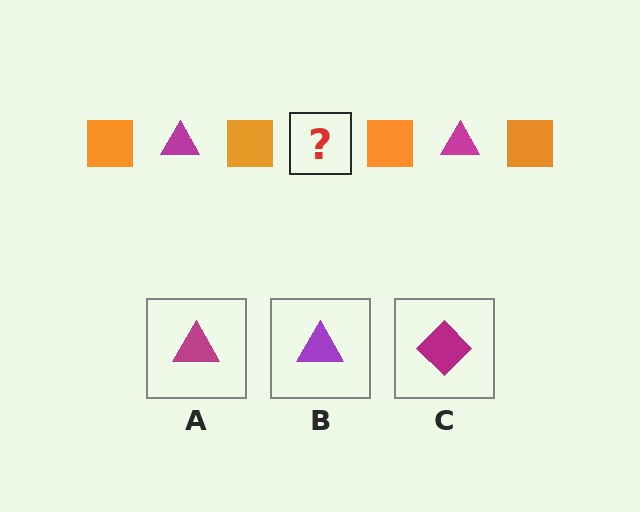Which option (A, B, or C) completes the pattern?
A.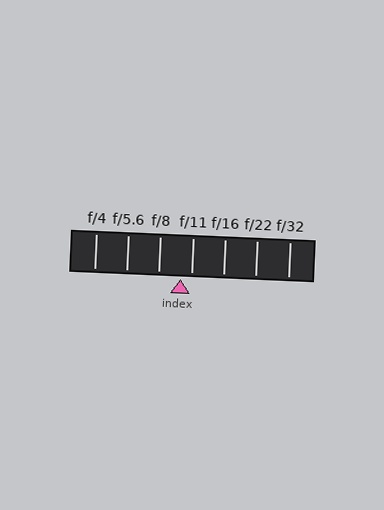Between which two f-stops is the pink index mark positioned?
The index mark is between f/8 and f/11.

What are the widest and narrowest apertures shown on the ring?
The widest aperture shown is f/4 and the narrowest is f/32.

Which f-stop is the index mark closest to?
The index mark is closest to f/11.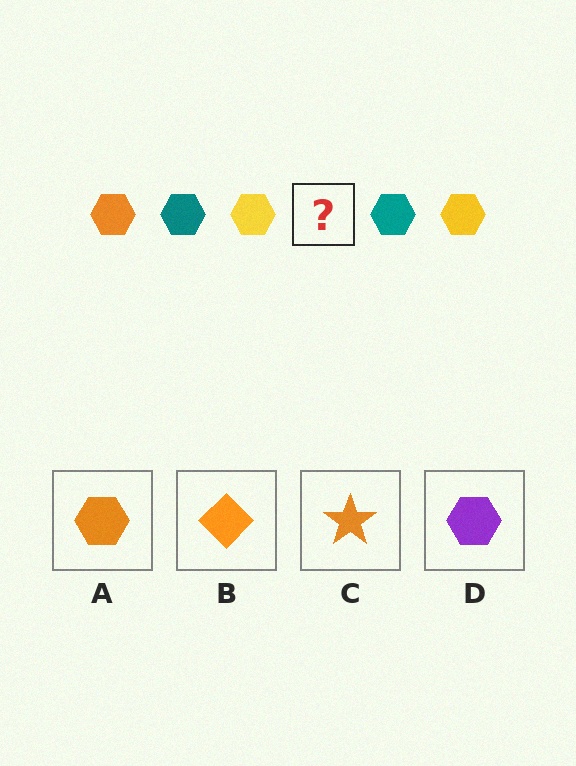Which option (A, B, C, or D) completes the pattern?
A.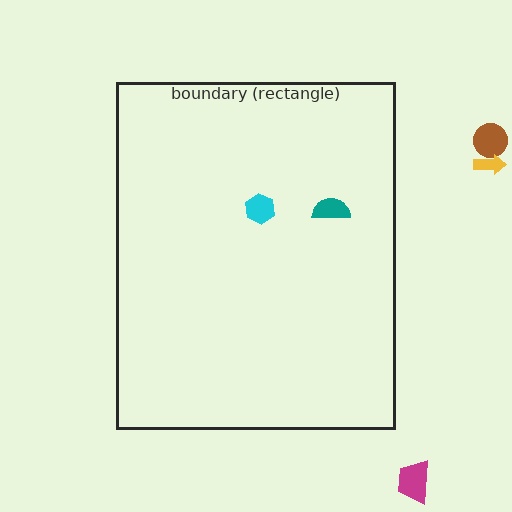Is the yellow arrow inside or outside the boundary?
Outside.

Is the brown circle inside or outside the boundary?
Outside.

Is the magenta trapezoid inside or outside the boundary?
Outside.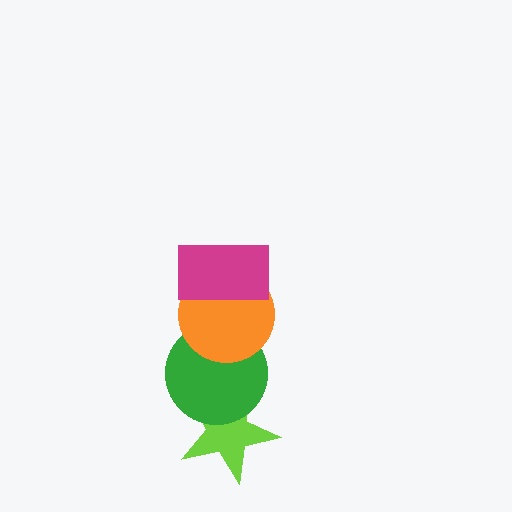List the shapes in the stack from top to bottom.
From top to bottom: the magenta rectangle, the orange circle, the green circle, the lime star.